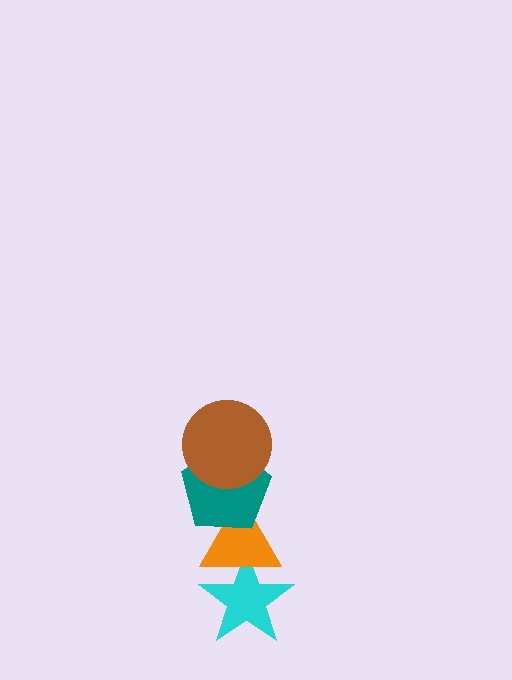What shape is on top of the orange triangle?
The teal pentagon is on top of the orange triangle.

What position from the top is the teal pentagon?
The teal pentagon is 2nd from the top.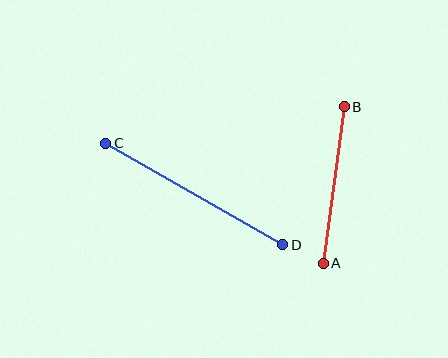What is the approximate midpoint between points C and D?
The midpoint is at approximately (194, 194) pixels.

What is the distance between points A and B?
The distance is approximately 158 pixels.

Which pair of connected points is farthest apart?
Points C and D are farthest apart.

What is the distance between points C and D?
The distance is approximately 204 pixels.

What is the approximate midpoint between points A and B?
The midpoint is at approximately (334, 185) pixels.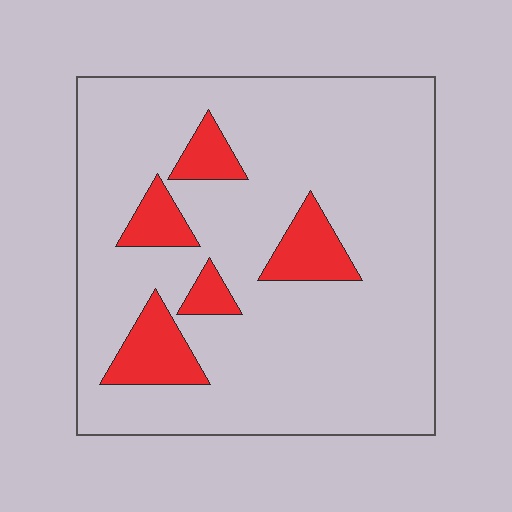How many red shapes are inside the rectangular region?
5.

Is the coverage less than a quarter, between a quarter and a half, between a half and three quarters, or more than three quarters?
Less than a quarter.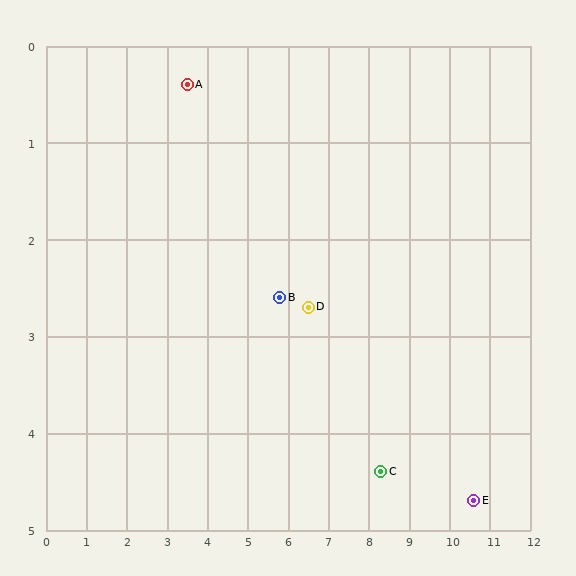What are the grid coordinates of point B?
Point B is at approximately (5.8, 2.6).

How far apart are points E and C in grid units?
Points E and C are about 2.3 grid units apart.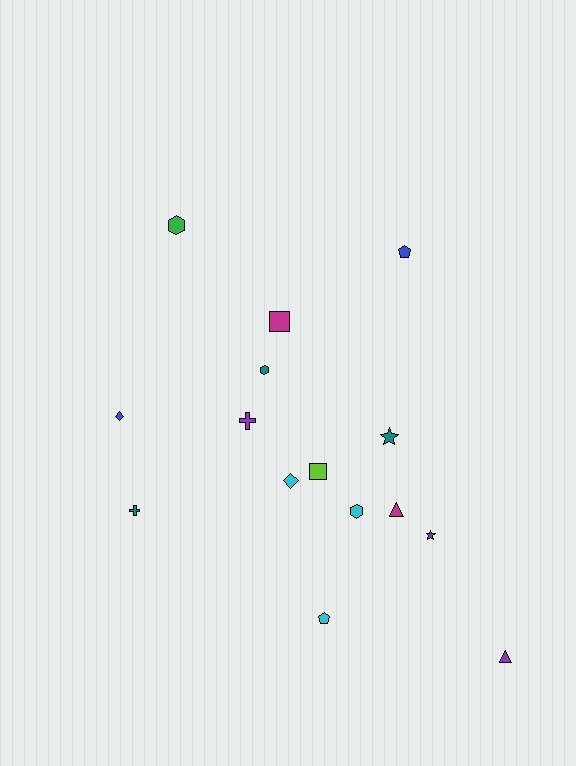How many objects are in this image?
There are 15 objects.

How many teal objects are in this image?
There are 3 teal objects.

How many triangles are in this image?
There are 2 triangles.